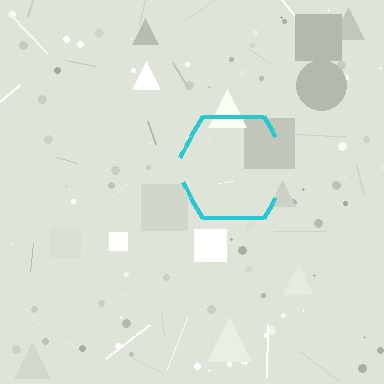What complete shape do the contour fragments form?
The contour fragments form a hexagon.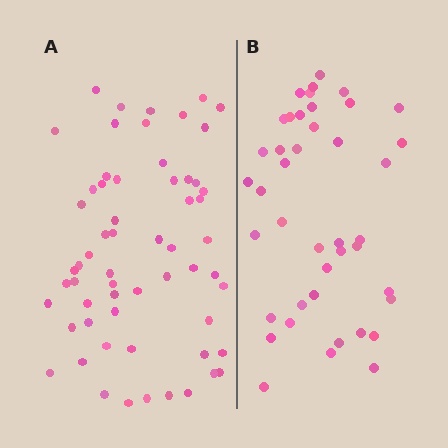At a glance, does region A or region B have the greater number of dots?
Region A (the left region) has more dots.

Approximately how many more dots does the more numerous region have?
Region A has approximately 20 more dots than region B.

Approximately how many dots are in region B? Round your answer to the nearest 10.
About 40 dots. (The exact count is 42, which rounds to 40.)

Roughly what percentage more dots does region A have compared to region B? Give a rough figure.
About 45% more.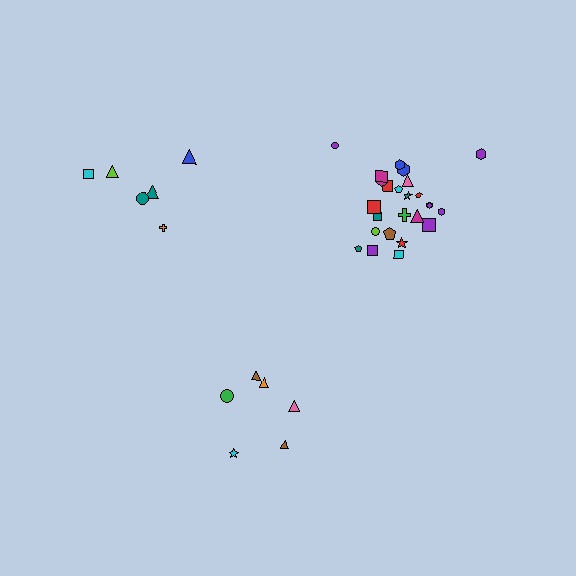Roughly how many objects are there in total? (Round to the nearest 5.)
Roughly 40 objects in total.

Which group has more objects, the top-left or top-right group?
The top-right group.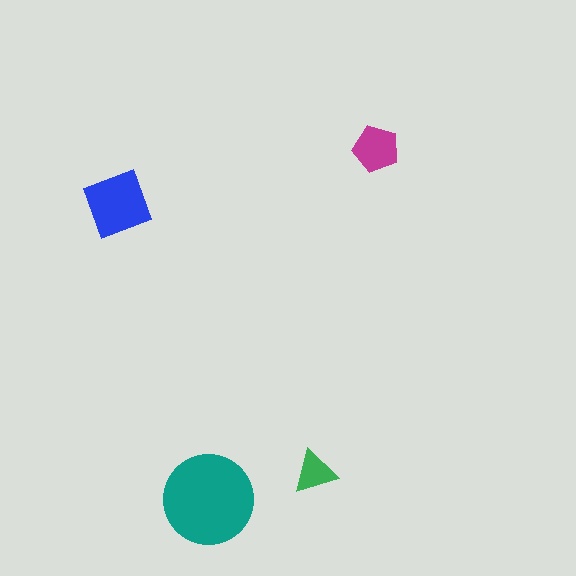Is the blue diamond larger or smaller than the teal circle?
Smaller.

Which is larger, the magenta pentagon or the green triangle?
The magenta pentagon.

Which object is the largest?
The teal circle.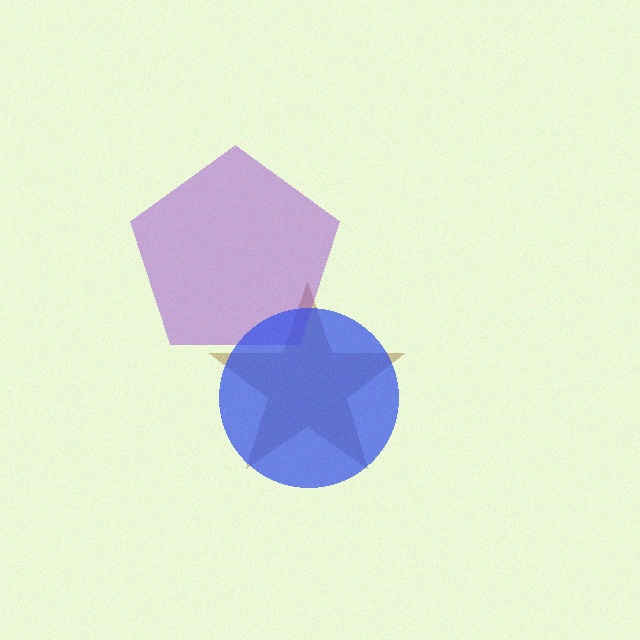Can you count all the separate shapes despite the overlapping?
Yes, there are 3 separate shapes.